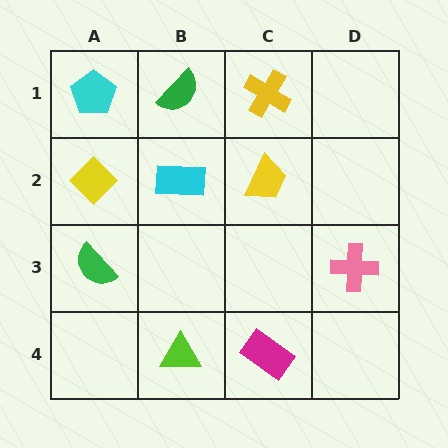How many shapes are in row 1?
3 shapes.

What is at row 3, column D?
A pink cross.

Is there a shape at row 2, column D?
No, that cell is empty.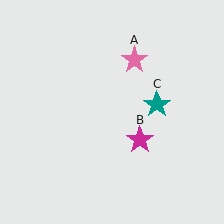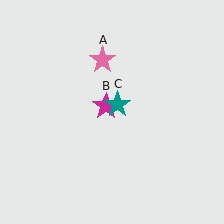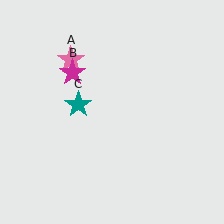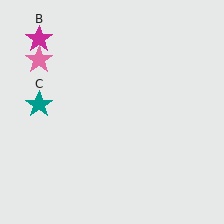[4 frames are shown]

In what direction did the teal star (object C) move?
The teal star (object C) moved left.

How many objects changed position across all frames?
3 objects changed position: pink star (object A), magenta star (object B), teal star (object C).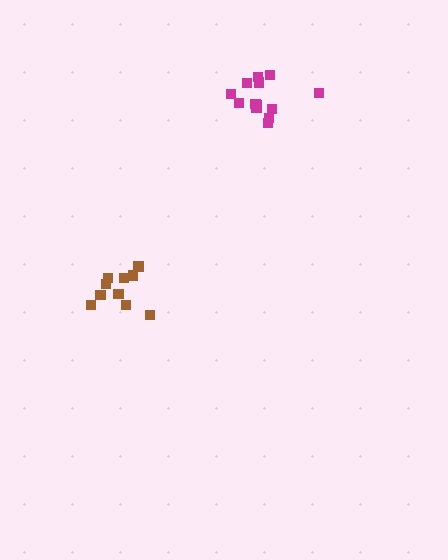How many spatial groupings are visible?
There are 2 spatial groupings.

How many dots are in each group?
Group 1: 10 dots, Group 2: 13 dots (23 total).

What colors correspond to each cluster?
The clusters are colored: brown, magenta.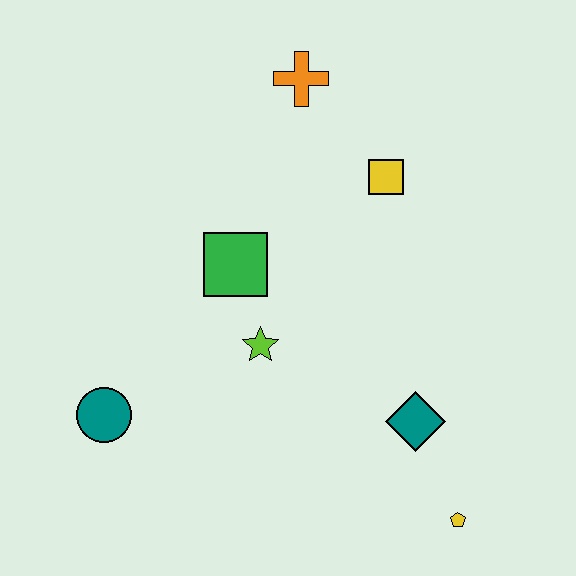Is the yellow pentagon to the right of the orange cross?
Yes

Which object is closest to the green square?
The lime star is closest to the green square.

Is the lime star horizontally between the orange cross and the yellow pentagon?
No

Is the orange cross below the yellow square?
No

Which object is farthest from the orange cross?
The yellow pentagon is farthest from the orange cross.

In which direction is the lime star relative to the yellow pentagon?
The lime star is to the left of the yellow pentagon.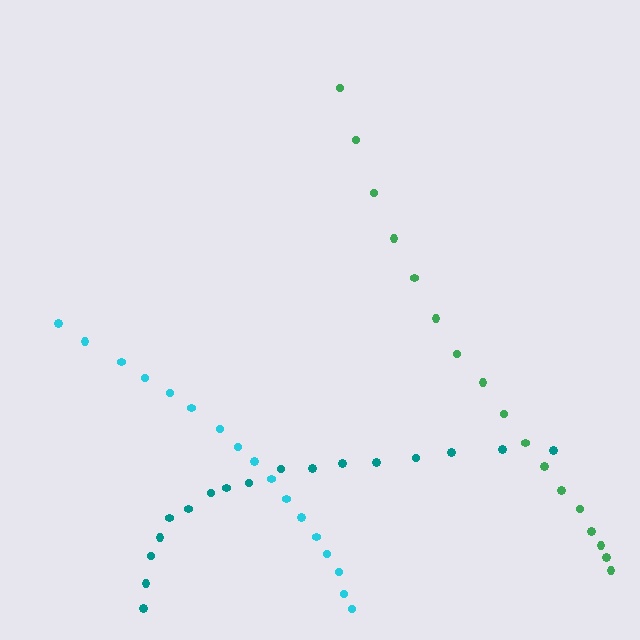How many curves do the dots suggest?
There are 3 distinct paths.